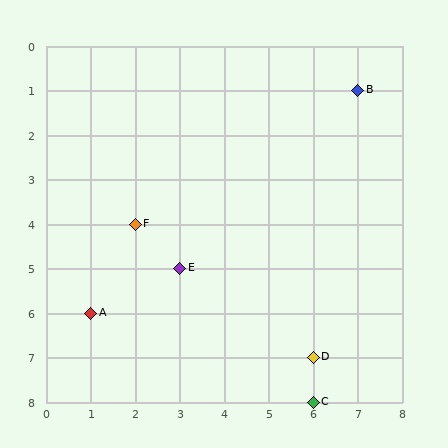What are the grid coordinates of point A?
Point A is at grid coordinates (1, 6).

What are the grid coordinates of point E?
Point E is at grid coordinates (3, 5).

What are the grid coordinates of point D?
Point D is at grid coordinates (6, 7).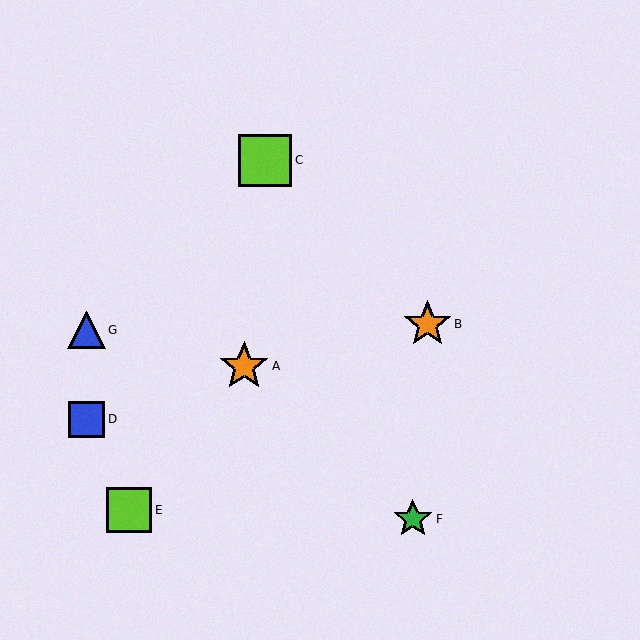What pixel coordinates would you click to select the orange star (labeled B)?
Click at (428, 324) to select the orange star B.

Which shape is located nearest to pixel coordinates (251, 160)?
The lime square (labeled C) at (265, 160) is nearest to that location.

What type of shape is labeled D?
Shape D is a blue square.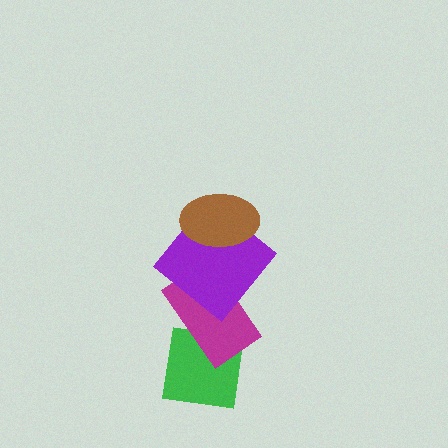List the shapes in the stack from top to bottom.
From top to bottom: the brown ellipse, the purple diamond, the magenta rectangle, the green square.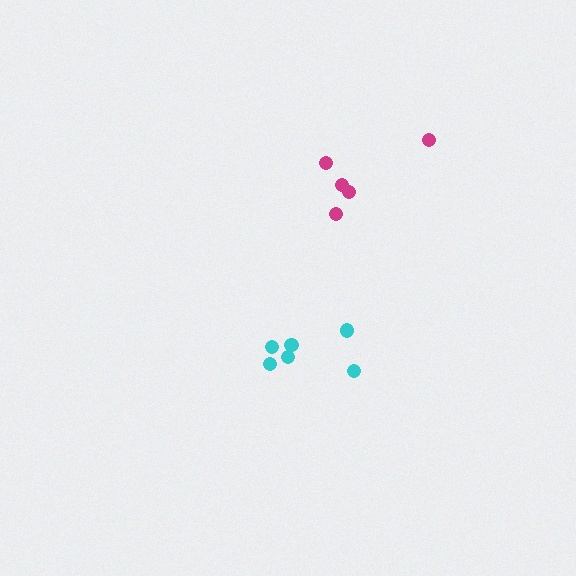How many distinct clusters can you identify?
There are 2 distinct clusters.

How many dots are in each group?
Group 1: 6 dots, Group 2: 5 dots (11 total).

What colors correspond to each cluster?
The clusters are colored: cyan, magenta.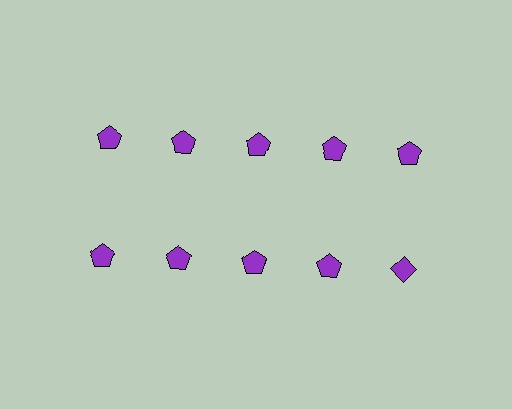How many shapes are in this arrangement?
There are 10 shapes arranged in a grid pattern.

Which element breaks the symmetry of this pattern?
The purple diamond in the second row, rightmost column breaks the symmetry. All other shapes are purple pentagons.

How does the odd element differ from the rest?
It has a different shape: diamond instead of pentagon.